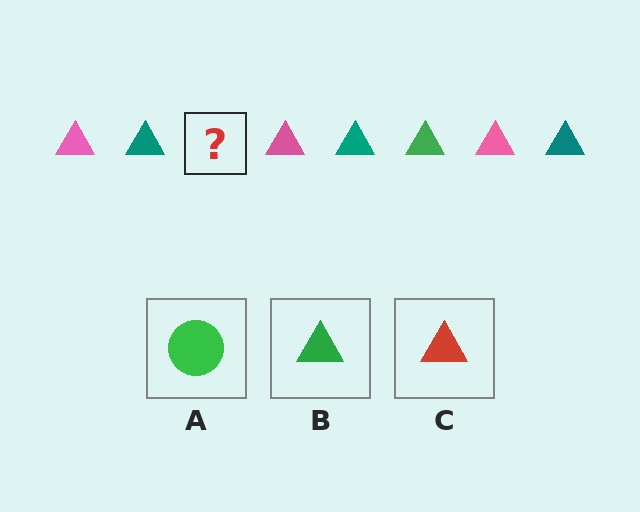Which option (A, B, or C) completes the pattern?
B.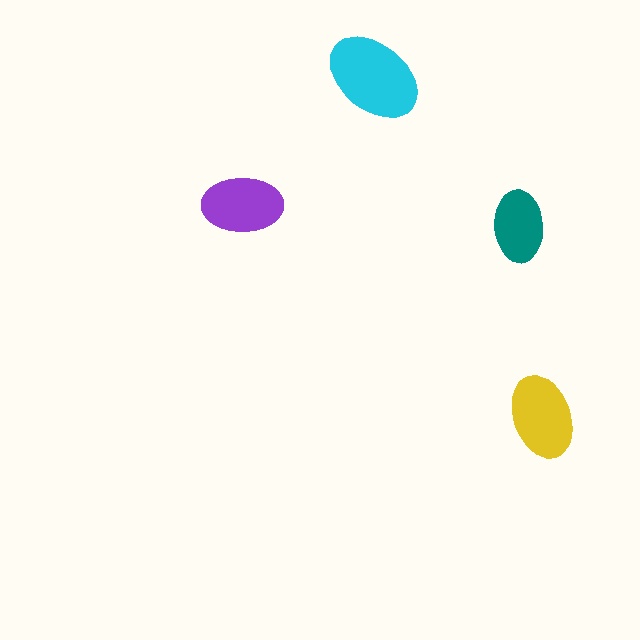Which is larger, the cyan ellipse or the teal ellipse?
The cyan one.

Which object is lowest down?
The yellow ellipse is bottommost.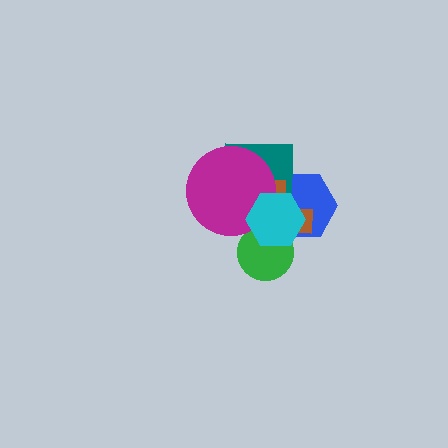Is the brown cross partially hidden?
Yes, it is partially covered by another shape.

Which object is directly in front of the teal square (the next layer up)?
The brown cross is directly in front of the teal square.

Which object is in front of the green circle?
The cyan hexagon is in front of the green circle.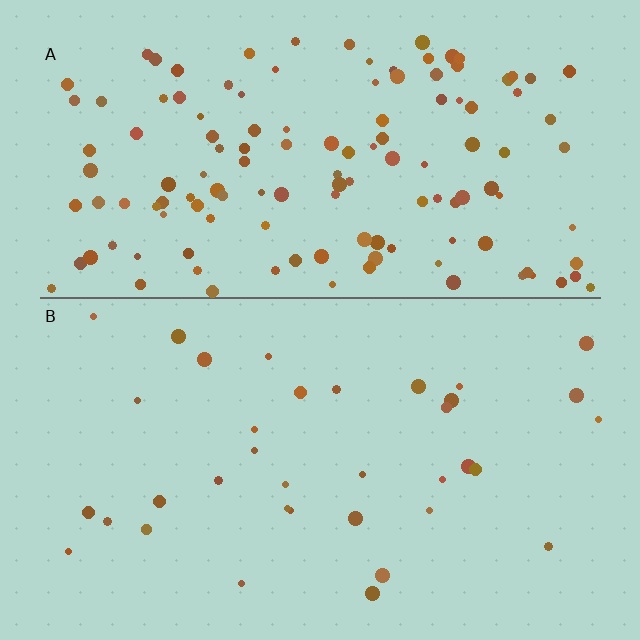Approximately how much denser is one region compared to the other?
Approximately 3.8× — region A over region B.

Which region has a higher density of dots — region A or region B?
A (the top).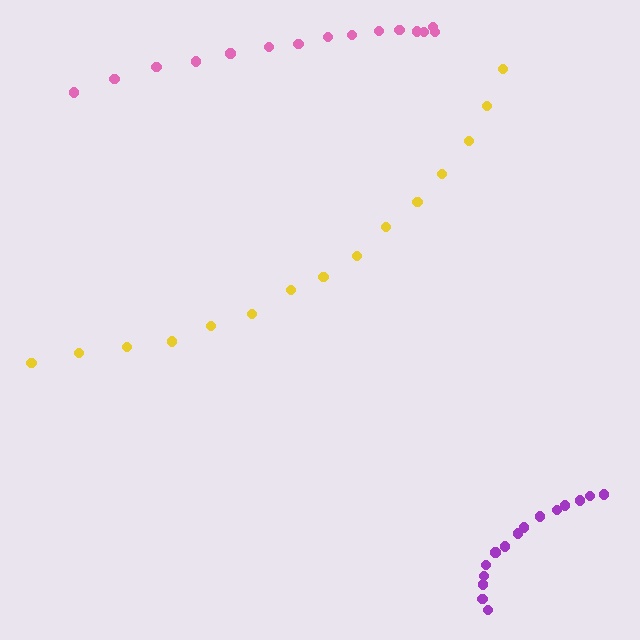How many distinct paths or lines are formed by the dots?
There are 3 distinct paths.